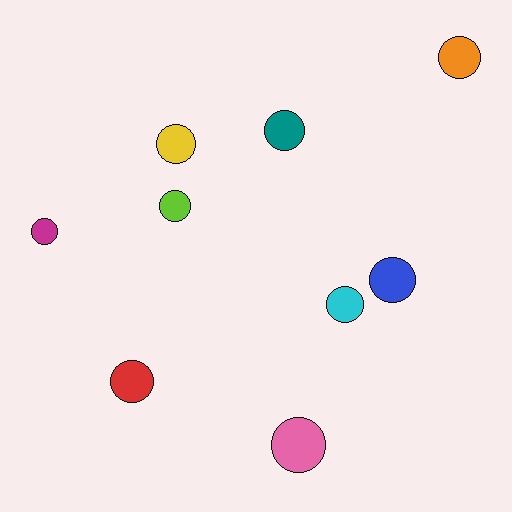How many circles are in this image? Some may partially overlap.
There are 9 circles.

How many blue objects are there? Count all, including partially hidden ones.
There is 1 blue object.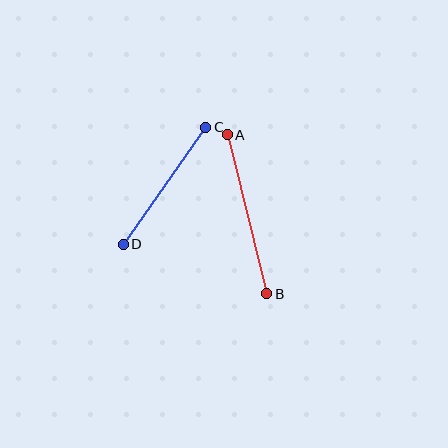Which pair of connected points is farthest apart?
Points A and B are farthest apart.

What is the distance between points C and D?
The distance is approximately 143 pixels.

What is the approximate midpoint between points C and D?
The midpoint is at approximately (164, 186) pixels.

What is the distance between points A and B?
The distance is approximately 164 pixels.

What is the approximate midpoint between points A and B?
The midpoint is at approximately (247, 214) pixels.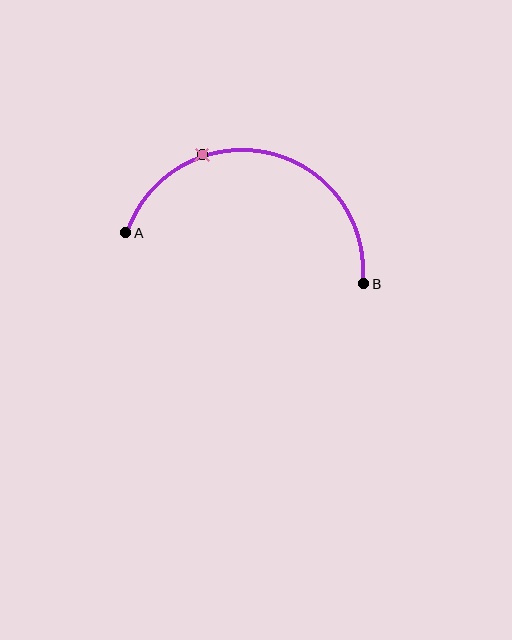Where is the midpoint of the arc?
The arc midpoint is the point on the curve farthest from the straight line joining A and B. It sits above that line.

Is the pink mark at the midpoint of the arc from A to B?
No. The pink mark lies on the arc but is closer to endpoint A. The arc midpoint would be at the point on the curve equidistant along the arc from both A and B.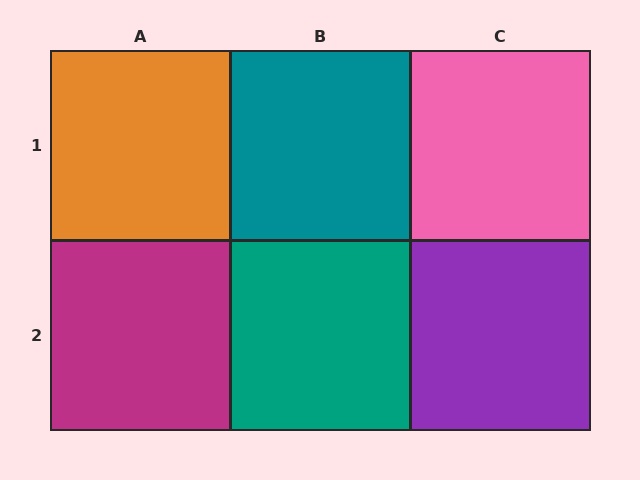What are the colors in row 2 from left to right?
Magenta, teal, purple.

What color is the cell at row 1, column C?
Pink.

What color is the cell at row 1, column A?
Orange.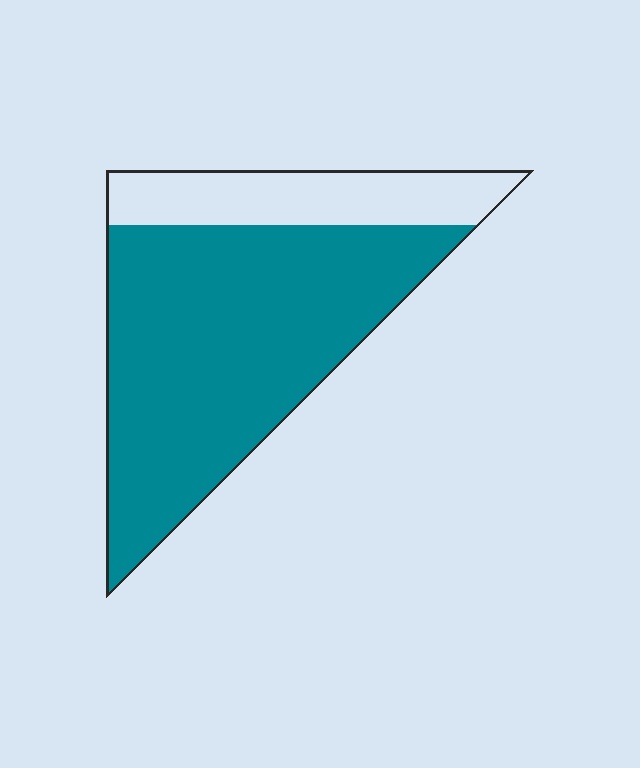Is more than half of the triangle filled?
Yes.